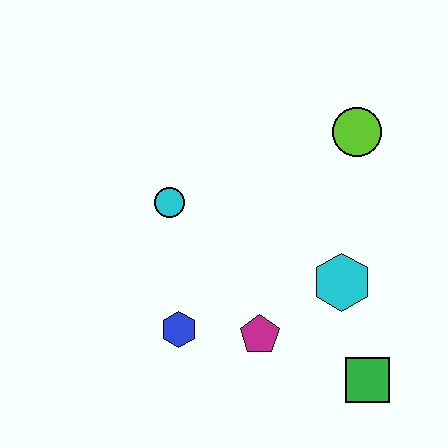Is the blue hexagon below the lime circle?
Yes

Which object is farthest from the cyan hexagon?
The cyan circle is farthest from the cyan hexagon.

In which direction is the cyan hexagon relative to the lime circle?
The cyan hexagon is below the lime circle.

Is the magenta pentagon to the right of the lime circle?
No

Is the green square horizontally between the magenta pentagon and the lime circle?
No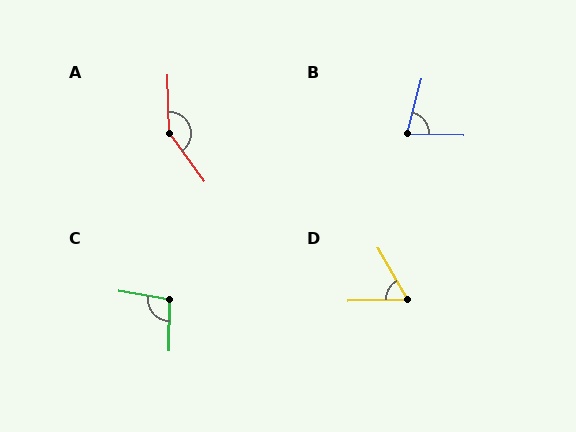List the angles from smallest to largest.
D (61°), B (77°), C (99°), A (145°).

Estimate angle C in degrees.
Approximately 99 degrees.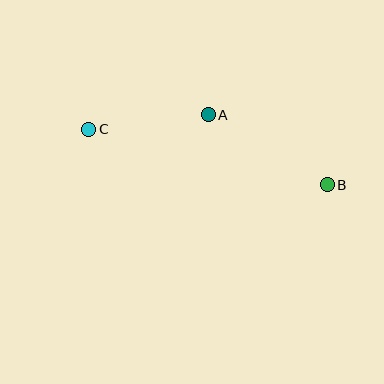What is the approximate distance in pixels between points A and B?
The distance between A and B is approximately 138 pixels.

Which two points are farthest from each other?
Points B and C are farthest from each other.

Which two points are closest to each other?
Points A and C are closest to each other.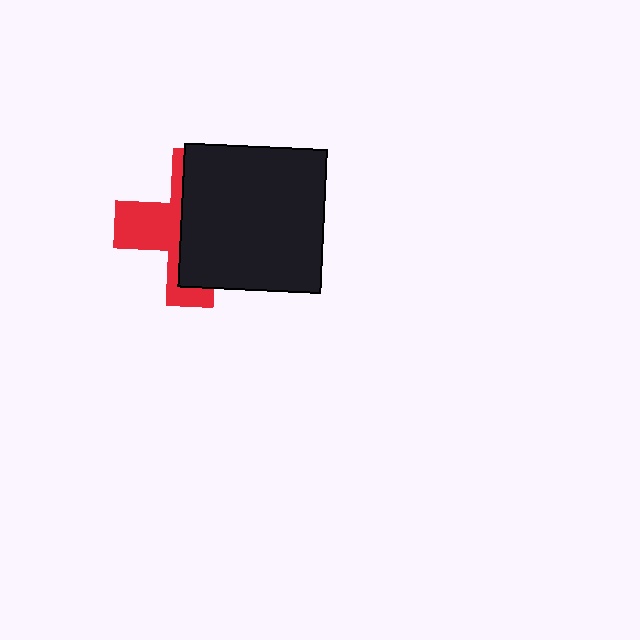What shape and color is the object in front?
The object in front is a black square.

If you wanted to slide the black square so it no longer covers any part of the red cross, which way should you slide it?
Slide it right — that is the most direct way to separate the two shapes.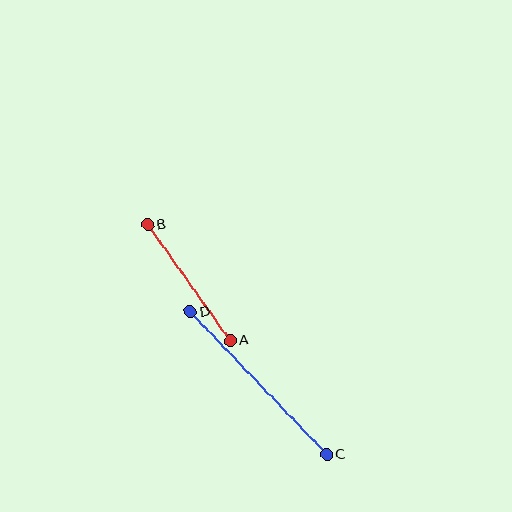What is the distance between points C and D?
The distance is approximately 198 pixels.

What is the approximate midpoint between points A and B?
The midpoint is at approximately (189, 283) pixels.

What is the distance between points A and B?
The distance is approximately 142 pixels.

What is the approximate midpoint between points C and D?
The midpoint is at approximately (258, 383) pixels.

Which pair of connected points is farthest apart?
Points C and D are farthest apart.